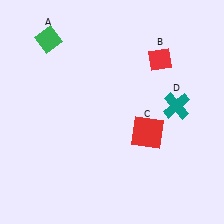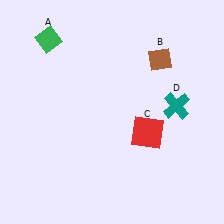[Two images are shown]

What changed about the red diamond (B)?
In Image 1, B is red. In Image 2, it changed to brown.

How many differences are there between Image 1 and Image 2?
There is 1 difference between the two images.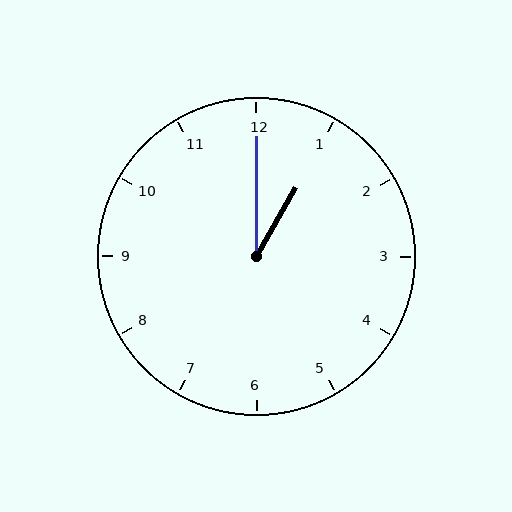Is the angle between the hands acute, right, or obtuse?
It is acute.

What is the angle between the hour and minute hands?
Approximately 30 degrees.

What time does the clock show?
1:00.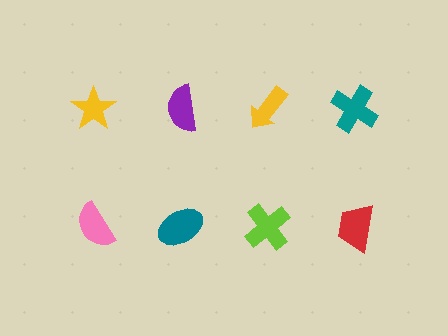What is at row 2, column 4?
A red trapezoid.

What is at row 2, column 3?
A lime cross.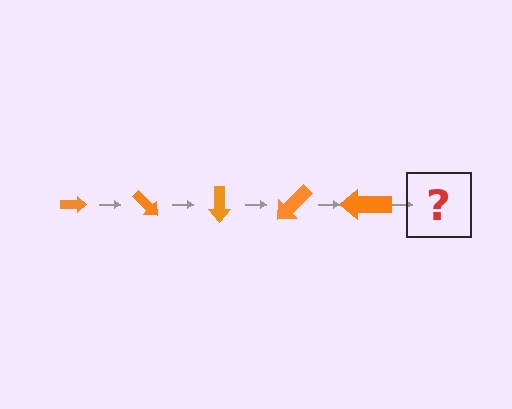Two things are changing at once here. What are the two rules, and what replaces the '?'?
The two rules are that the arrow grows larger each step and it rotates 45 degrees each step. The '?' should be an arrow, larger than the previous one and rotated 225 degrees from the start.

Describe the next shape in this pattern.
It should be an arrow, larger than the previous one and rotated 225 degrees from the start.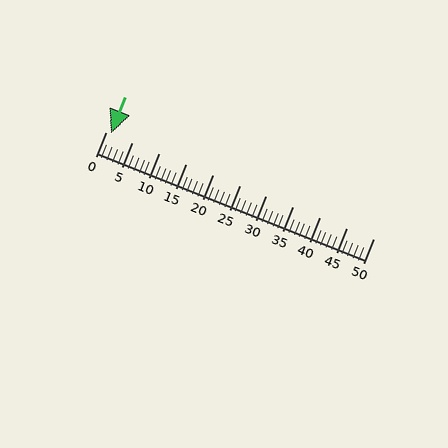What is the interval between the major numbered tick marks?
The major tick marks are spaced 5 units apart.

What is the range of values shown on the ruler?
The ruler shows values from 0 to 50.